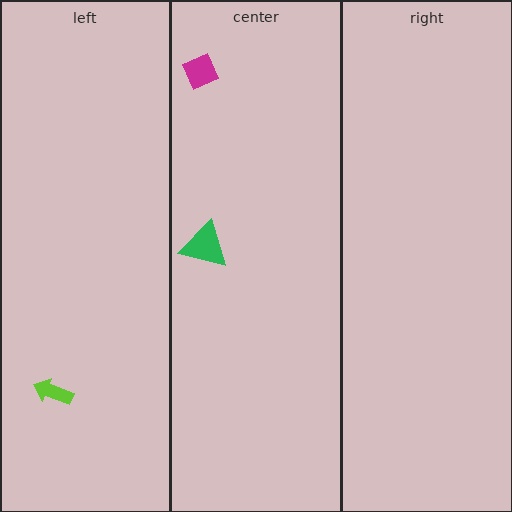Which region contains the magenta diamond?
The center region.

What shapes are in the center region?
The magenta diamond, the green triangle.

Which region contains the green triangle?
The center region.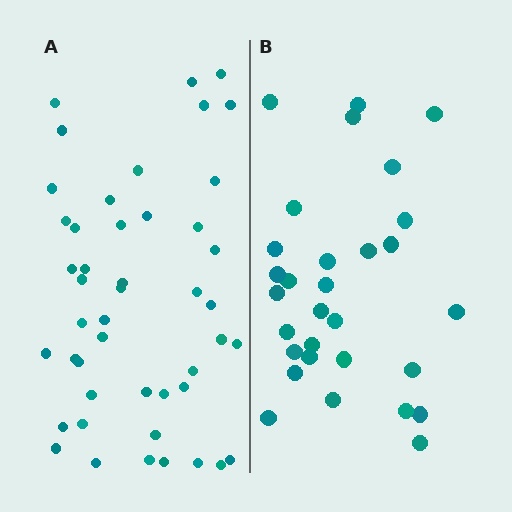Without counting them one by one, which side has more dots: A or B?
Region A (the left region) has more dots.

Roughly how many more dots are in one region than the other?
Region A has approximately 15 more dots than region B.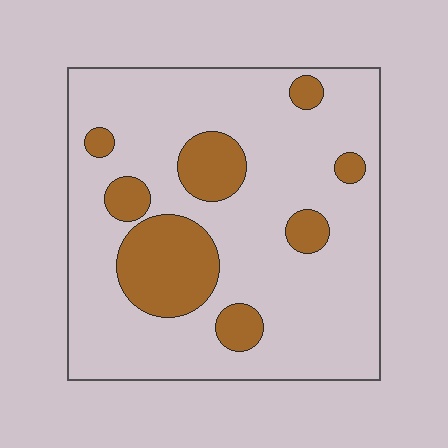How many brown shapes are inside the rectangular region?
8.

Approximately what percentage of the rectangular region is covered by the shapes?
Approximately 20%.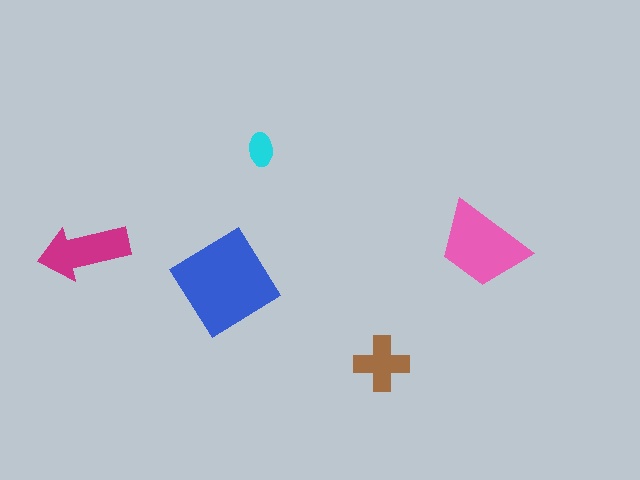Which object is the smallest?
The cyan ellipse.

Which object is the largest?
The blue diamond.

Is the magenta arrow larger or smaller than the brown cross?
Larger.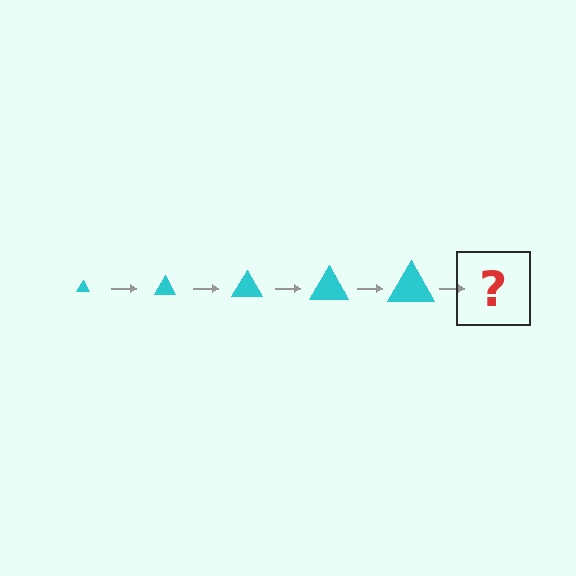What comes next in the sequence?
The next element should be a cyan triangle, larger than the previous one.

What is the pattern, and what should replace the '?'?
The pattern is that the triangle gets progressively larger each step. The '?' should be a cyan triangle, larger than the previous one.